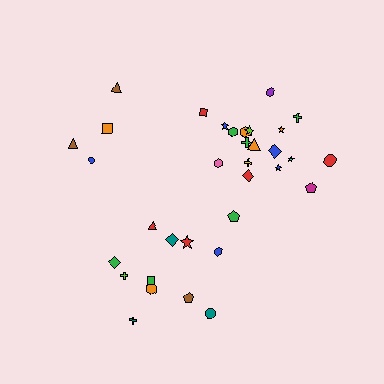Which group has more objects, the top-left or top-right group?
The top-right group.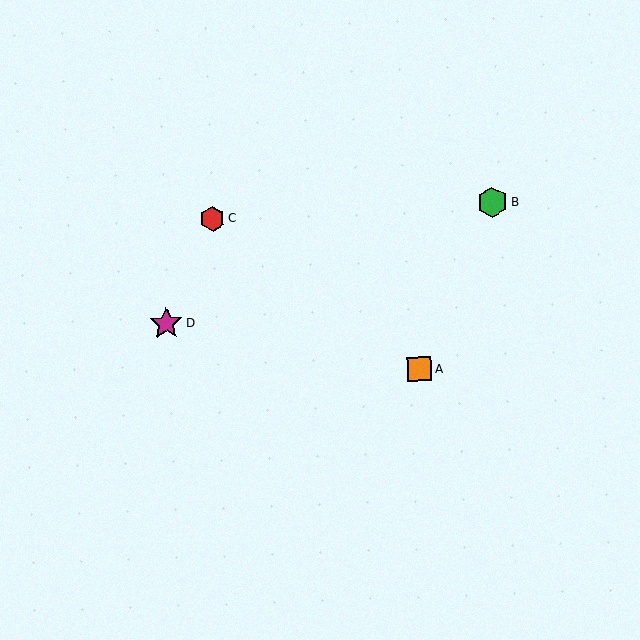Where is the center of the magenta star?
The center of the magenta star is at (166, 324).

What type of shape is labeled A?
Shape A is an orange square.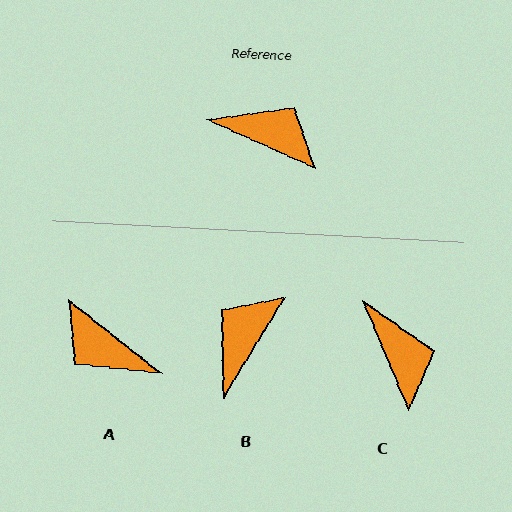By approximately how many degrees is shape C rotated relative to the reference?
Approximately 43 degrees clockwise.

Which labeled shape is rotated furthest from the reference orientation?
A, about 166 degrees away.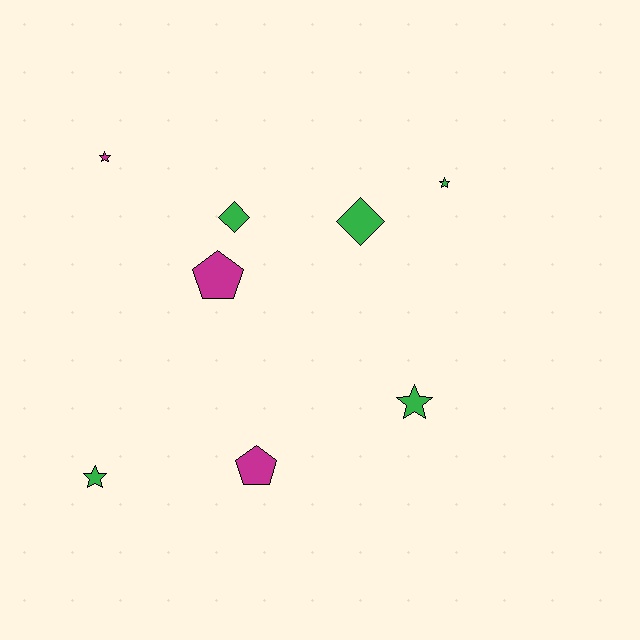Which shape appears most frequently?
Star, with 4 objects.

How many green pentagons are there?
There are no green pentagons.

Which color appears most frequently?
Green, with 5 objects.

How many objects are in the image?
There are 8 objects.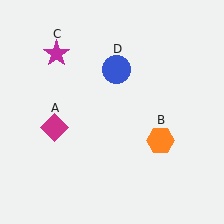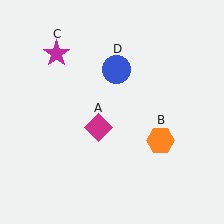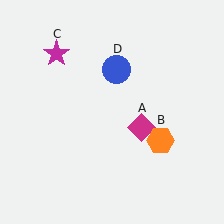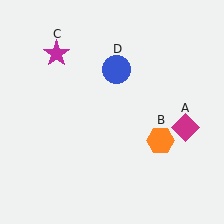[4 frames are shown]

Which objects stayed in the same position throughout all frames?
Orange hexagon (object B) and magenta star (object C) and blue circle (object D) remained stationary.